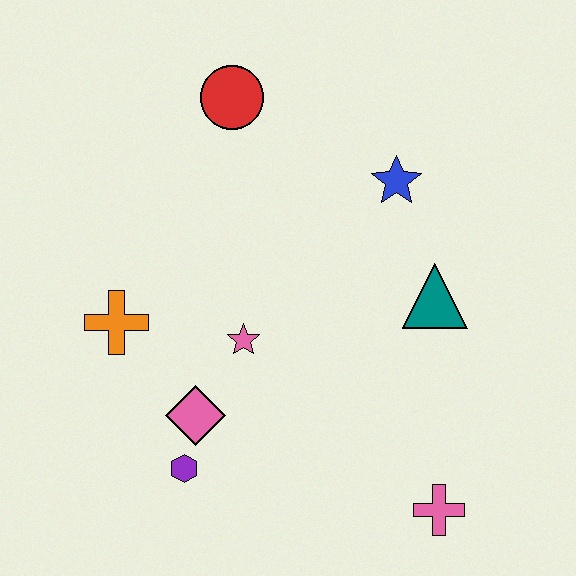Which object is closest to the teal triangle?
The blue star is closest to the teal triangle.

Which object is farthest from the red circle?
The pink cross is farthest from the red circle.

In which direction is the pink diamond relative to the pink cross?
The pink diamond is to the left of the pink cross.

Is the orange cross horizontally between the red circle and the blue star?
No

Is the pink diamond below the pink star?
Yes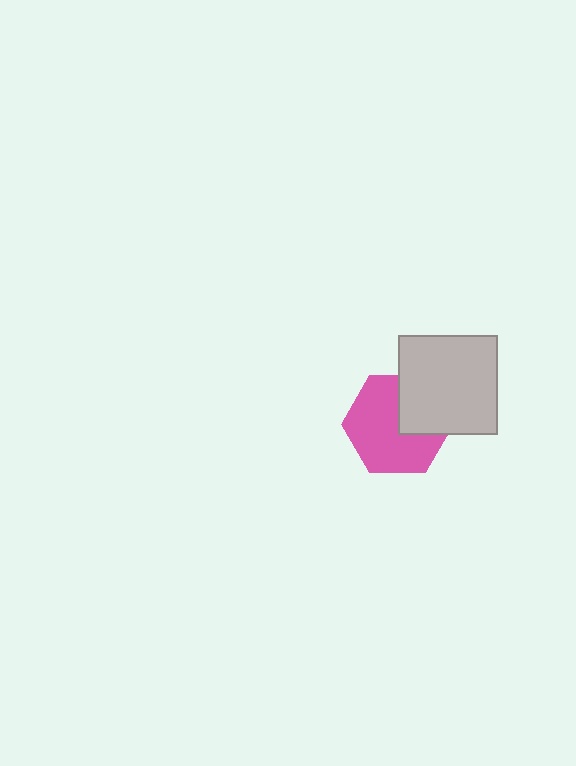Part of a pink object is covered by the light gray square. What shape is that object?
It is a hexagon.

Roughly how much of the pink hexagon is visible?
Most of it is visible (roughly 68%).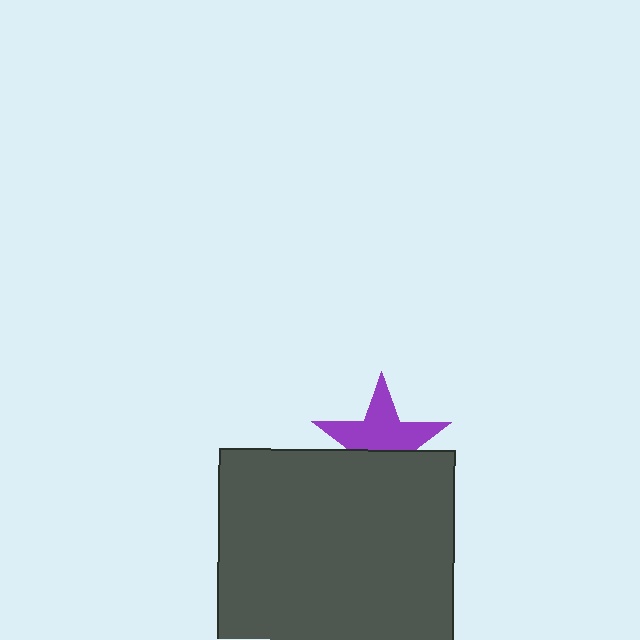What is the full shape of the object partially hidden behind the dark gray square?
The partially hidden object is a purple star.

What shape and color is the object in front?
The object in front is a dark gray square.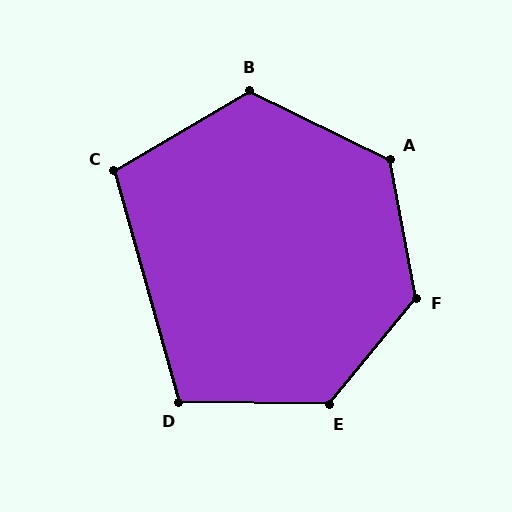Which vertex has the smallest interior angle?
C, at approximately 105 degrees.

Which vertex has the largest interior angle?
F, at approximately 130 degrees.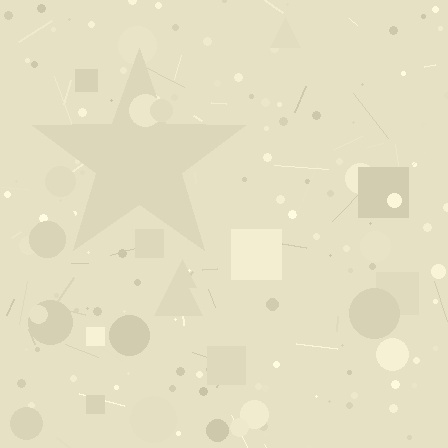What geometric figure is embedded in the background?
A star is embedded in the background.